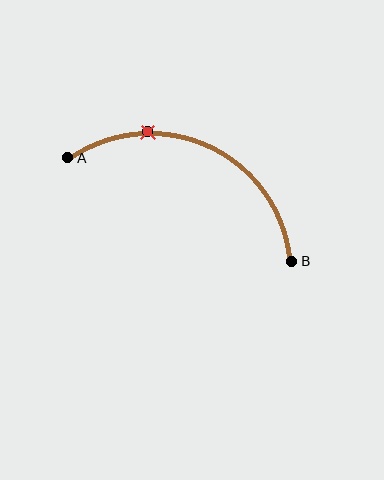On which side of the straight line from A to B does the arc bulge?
The arc bulges above the straight line connecting A and B.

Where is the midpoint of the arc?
The arc midpoint is the point on the curve farthest from the straight line joining A and B. It sits above that line.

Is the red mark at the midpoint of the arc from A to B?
No. The red mark lies on the arc but is closer to endpoint A. The arc midpoint would be at the point on the curve equidistant along the arc from both A and B.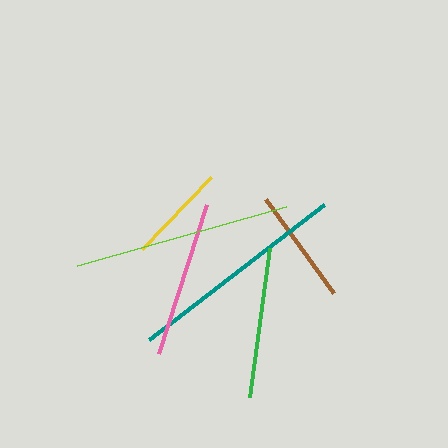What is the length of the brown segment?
The brown segment is approximately 116 pixels long.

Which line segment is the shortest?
The yellow line is the shortest at approximately 100 pixels.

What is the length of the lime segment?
The lime segment is approximately 218 pixels long.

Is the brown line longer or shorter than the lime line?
The lime line is longer than the brown line.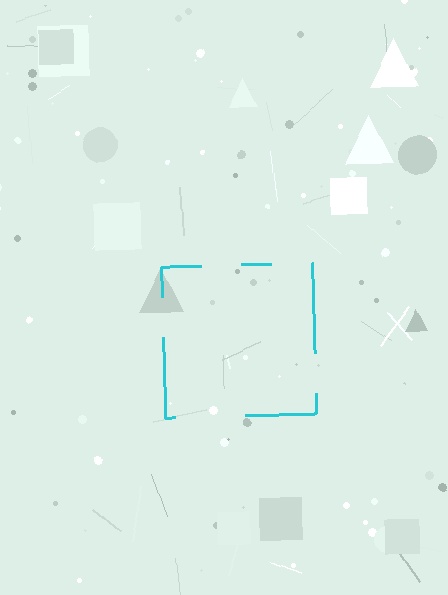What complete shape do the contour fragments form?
The contour fragments form a square.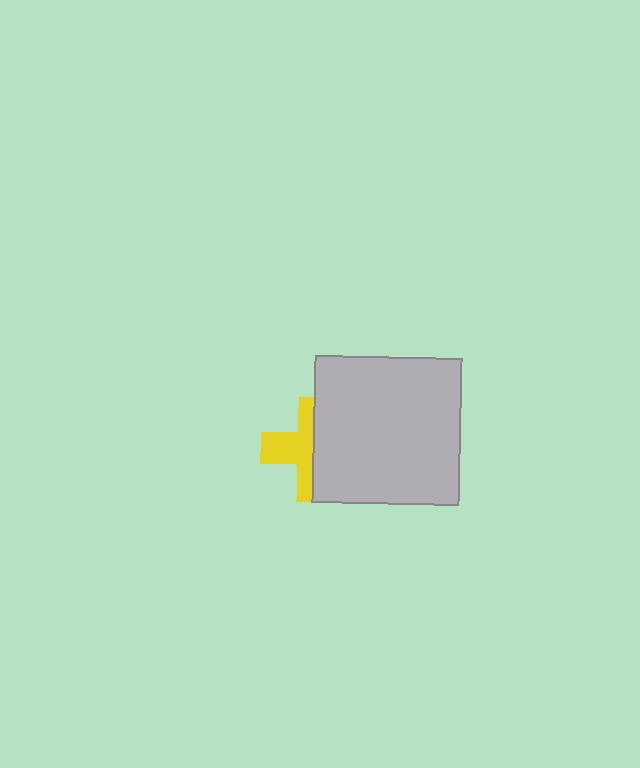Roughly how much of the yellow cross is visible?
About half of it is visible (roughly 47%).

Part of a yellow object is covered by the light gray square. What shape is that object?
It is a cross.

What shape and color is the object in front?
The object in front is a light gray square.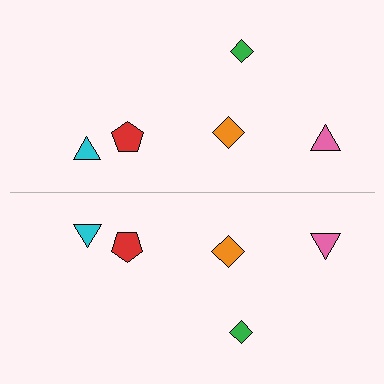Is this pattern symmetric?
Yes, this pattern has bilateral (reflection) symmetry.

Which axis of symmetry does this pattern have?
The pattern has a horizontal axis of symmetry running through the center of the image.